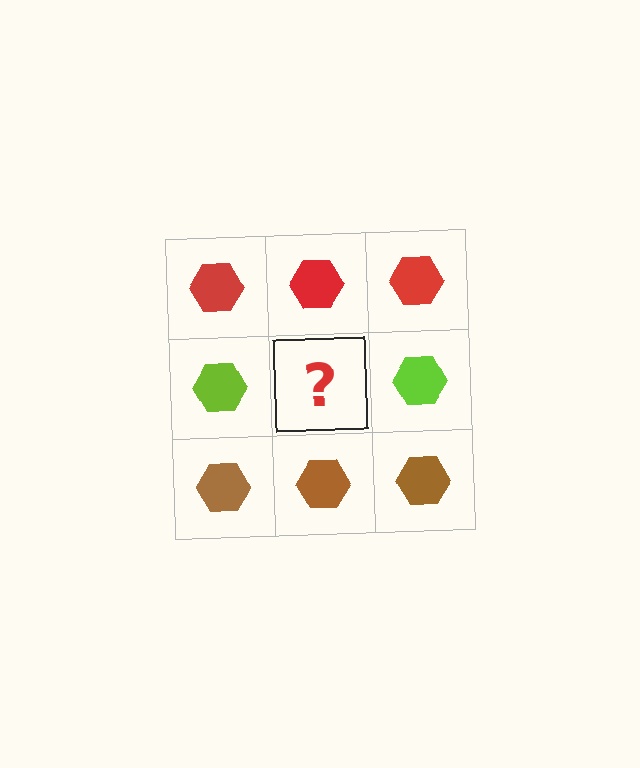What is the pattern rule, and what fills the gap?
The rule is that each row has a consistent color. The gap should be filled with a lime hexagon.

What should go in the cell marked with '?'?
The missing cell should contain a lime hexagon.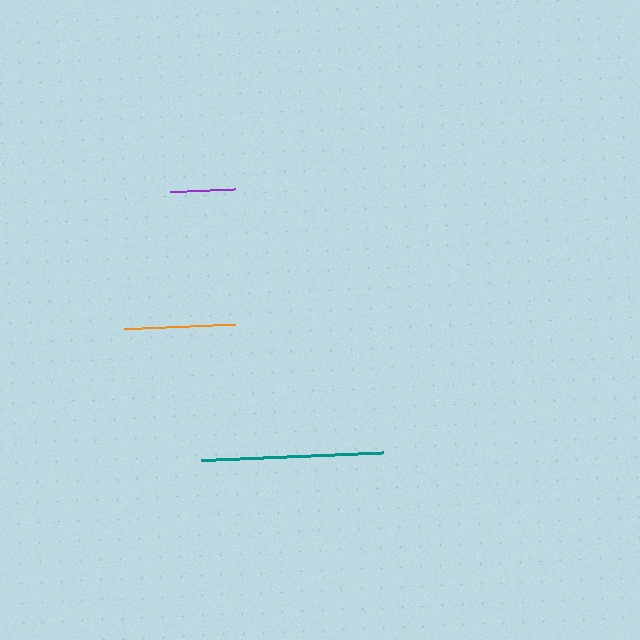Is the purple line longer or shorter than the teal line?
The teal line is longer than the purple line.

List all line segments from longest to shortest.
From longest to shortest: teal, orange, purple.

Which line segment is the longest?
The teal line is the longest at approximately 181 pixels.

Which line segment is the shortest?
The purple line is the shortest at approximately 65 pixels.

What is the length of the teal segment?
The teal segment is approximately 181 pixels long.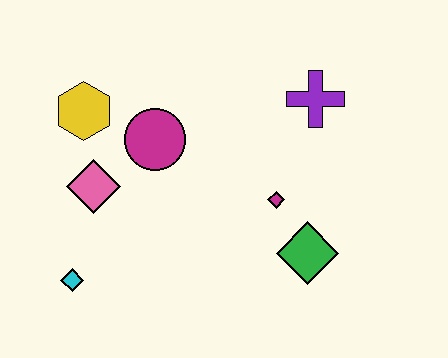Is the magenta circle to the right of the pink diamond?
Yes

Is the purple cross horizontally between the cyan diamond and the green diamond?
No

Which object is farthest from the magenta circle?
The green diamond is farthest from the magenta circle.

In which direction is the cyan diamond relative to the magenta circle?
The cyan diamond is below the magenta circle.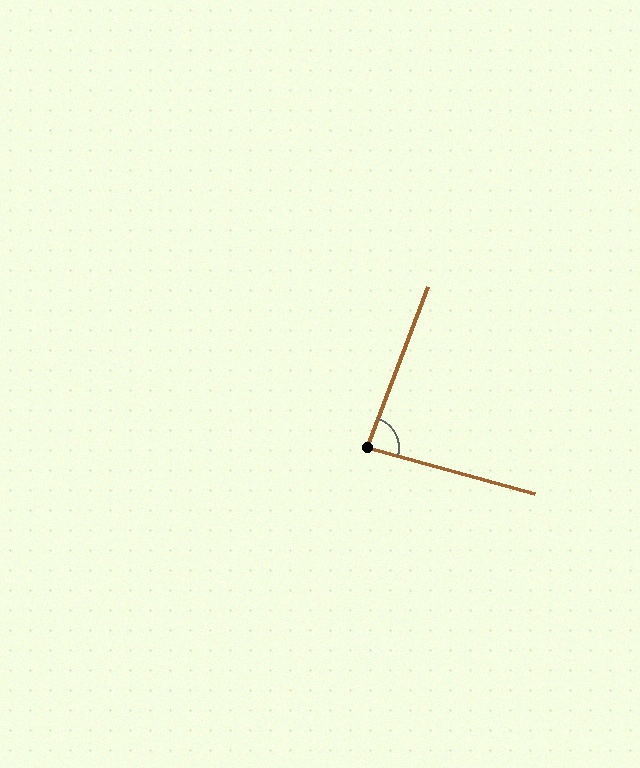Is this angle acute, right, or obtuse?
It is acute.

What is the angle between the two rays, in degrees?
Approximately 85 degrees.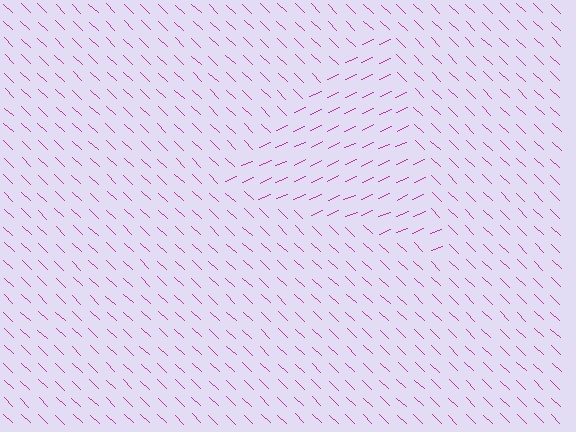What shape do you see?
I see a triangle.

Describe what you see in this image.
The image is filled with small magenta line segments. A triangle region in the image has lines oriented differently from the surrounding lines, creating a visible texture boundary.